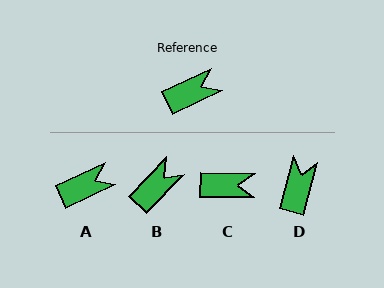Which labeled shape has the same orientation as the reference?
A.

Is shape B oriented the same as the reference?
No, it is off by about 21 degrees.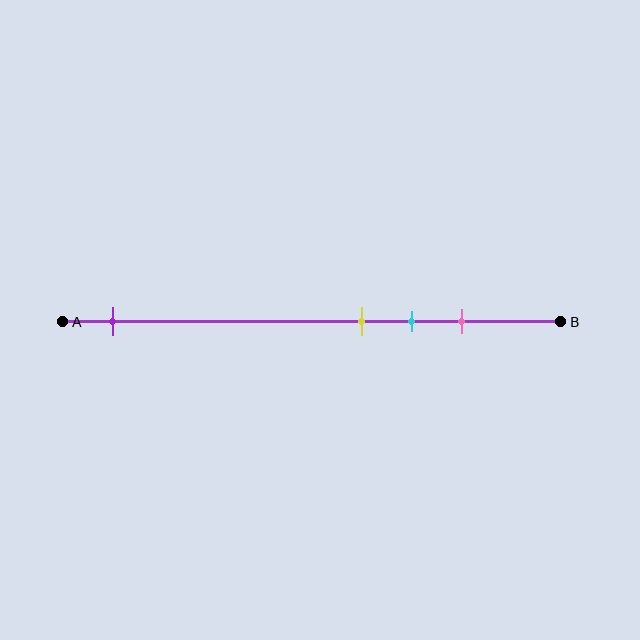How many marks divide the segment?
There are 4 marks dividing the segment.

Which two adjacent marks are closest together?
The yellow and cyan marks are the closest adjacent pair.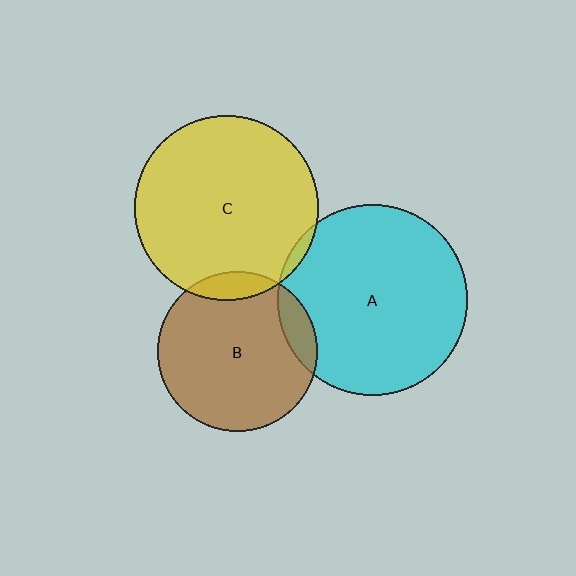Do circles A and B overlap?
Yes.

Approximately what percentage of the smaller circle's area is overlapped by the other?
Approximately 10%.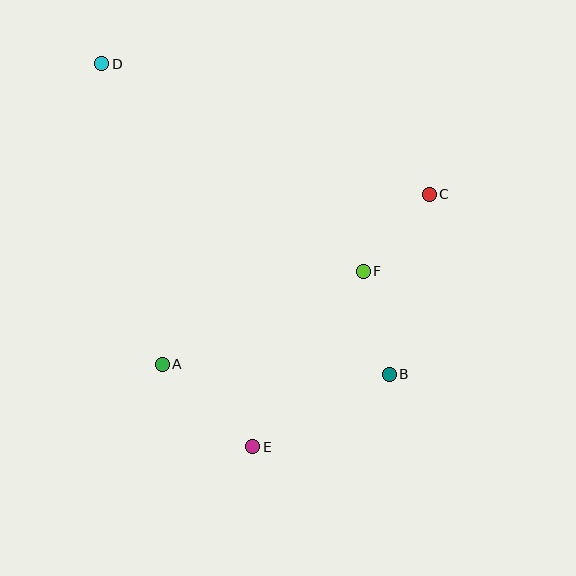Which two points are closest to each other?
Points C and F are closest to each other.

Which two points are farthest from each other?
Points B and D are farthest from each other.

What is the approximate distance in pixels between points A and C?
The distance between A and C is approximately 317 pixels.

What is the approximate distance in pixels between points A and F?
The distance between A and F is approximately 222 pixels.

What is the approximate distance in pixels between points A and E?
The distance between A and E is approximately 123 pixels.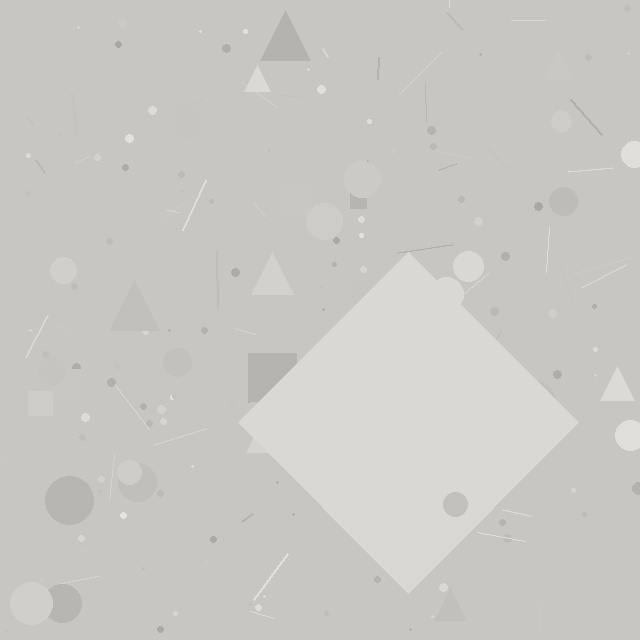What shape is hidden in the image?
A diamond is hidden in the image.